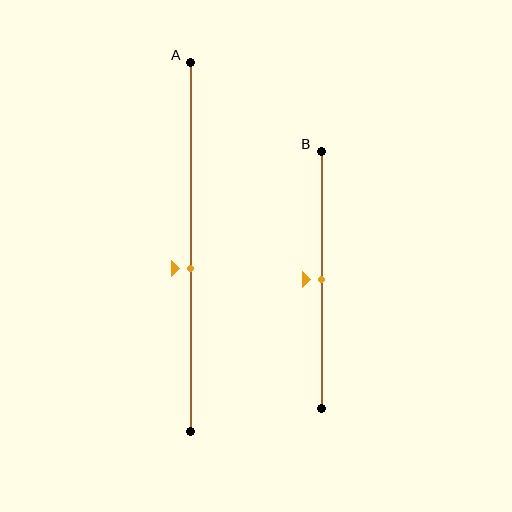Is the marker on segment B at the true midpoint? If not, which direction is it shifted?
Yes, the marker on segment B is at the true midpoint.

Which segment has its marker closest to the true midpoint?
Segment B has its marker closest to the true midpoint.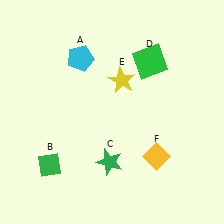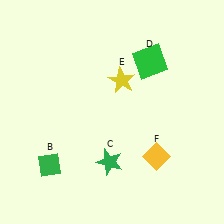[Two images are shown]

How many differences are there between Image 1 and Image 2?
There is 1 difference between the two images.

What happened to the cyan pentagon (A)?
The cyan pentagon (A) was removed in Image 2. It was in the top-left area of Image 1.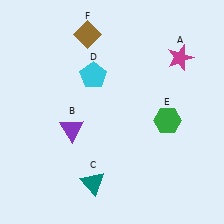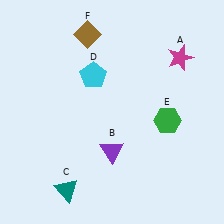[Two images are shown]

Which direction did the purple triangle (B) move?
The purple triangle (B) moved right.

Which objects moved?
The objects that moved are: the purple triangle (B), the teal triangle (C).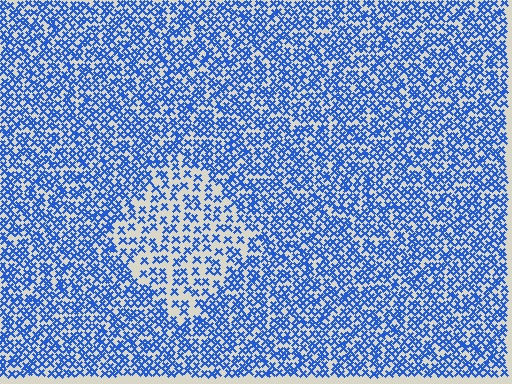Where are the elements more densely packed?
The elements are more densely packed outside the diamond boundary.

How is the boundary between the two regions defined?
The boundary is defined by a change in element density (approximately 1.9x ratio). All elements are the same color, size, and shape.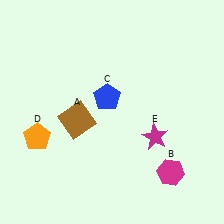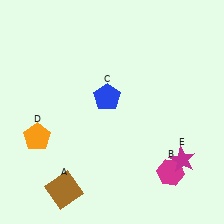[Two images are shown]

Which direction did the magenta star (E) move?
The magenta star (E) moved right.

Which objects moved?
The objects that moved are: the brown square (A), the magenta star (E).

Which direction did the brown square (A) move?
The brown square (A) moved down.